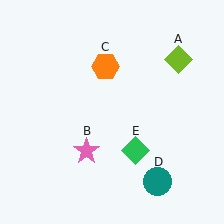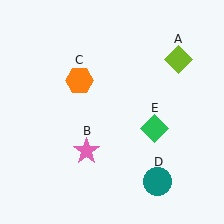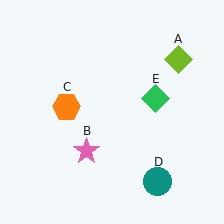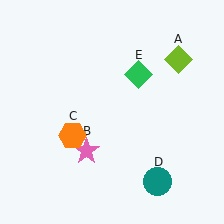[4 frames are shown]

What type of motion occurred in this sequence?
The orange hexagon (object C), green diamond (object E) rotated counterclockwise around the center of the scene.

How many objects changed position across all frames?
2 objects changed position: orange hexagon (object C), green diamond (object E).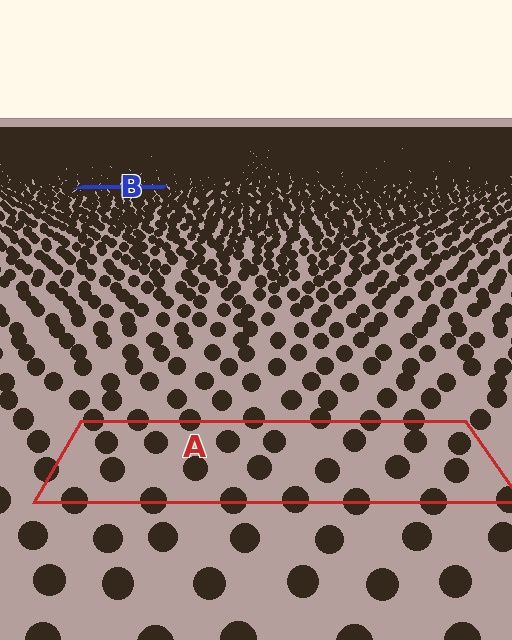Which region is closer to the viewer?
Region A is closer. The texture elements there are larger and more spread out.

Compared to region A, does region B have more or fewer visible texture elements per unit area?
Region B has more texture elements per unit area — they are packed more densely because it is farther away.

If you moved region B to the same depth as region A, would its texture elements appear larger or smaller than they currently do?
They would appear larger. At a closer depth, the same texture elements are projected at a bigger on-screen size.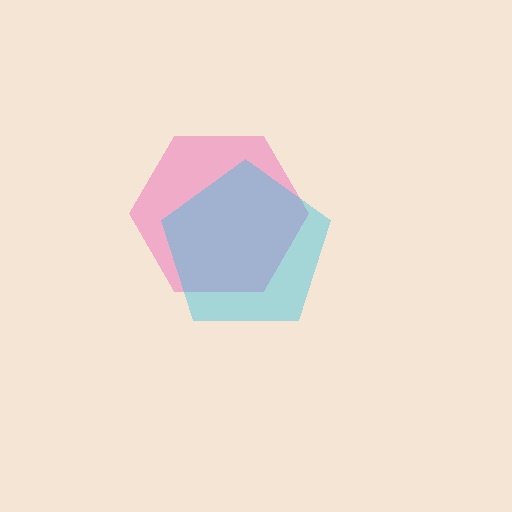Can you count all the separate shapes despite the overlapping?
Yes, there are 2 separate shapes.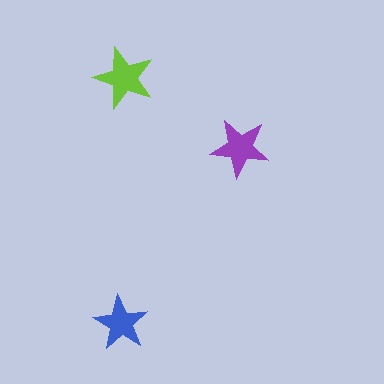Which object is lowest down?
The blue star is bottommost.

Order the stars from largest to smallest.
the lime one, the purple one, the blue one.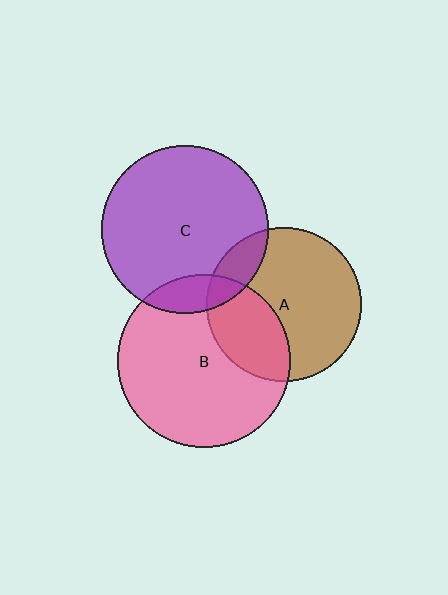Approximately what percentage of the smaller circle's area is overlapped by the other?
Approximately 15%.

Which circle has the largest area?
Circle B (pink).